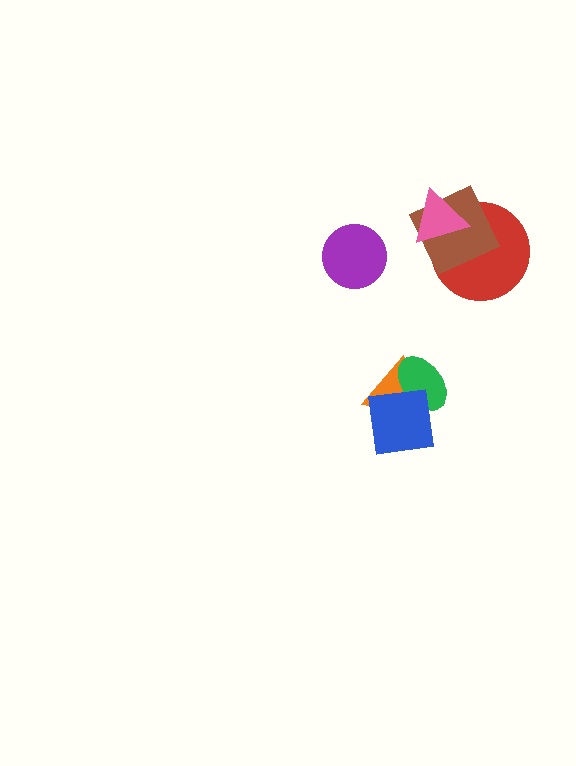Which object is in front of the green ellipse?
The blue square is in front of the green ellipse.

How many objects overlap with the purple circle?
0 objects overlap with the purple circle.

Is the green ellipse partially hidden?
Yes, it is partially covered by another shape.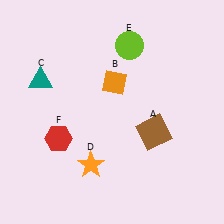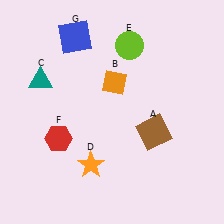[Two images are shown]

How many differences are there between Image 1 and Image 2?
There is 1 difference between the two images.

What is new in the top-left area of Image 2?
A blue square (G) was added in the top-left area of Image 2.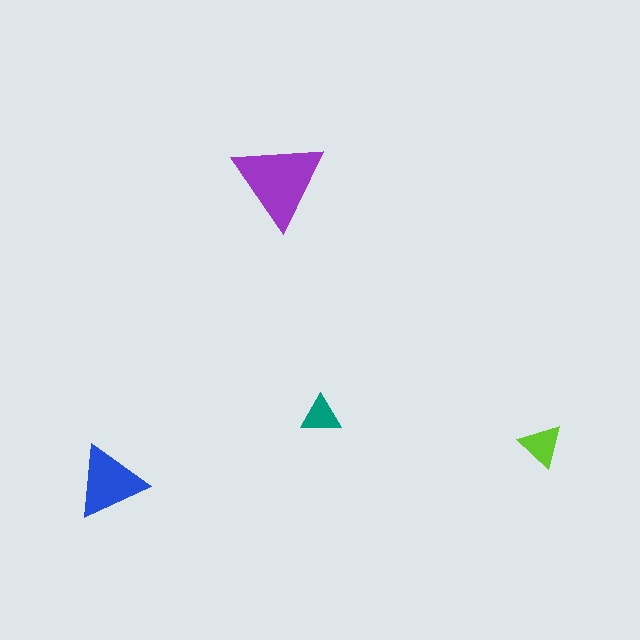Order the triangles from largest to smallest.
the purple one, the blue one, the lime one, the teal one.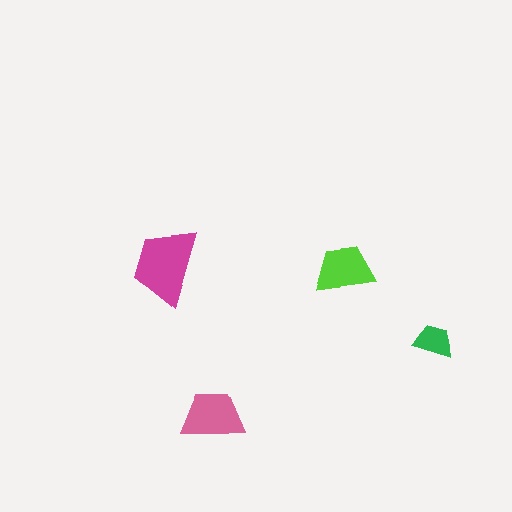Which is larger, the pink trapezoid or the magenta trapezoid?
The magenta one.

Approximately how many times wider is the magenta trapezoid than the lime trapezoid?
About 1.5 times wider.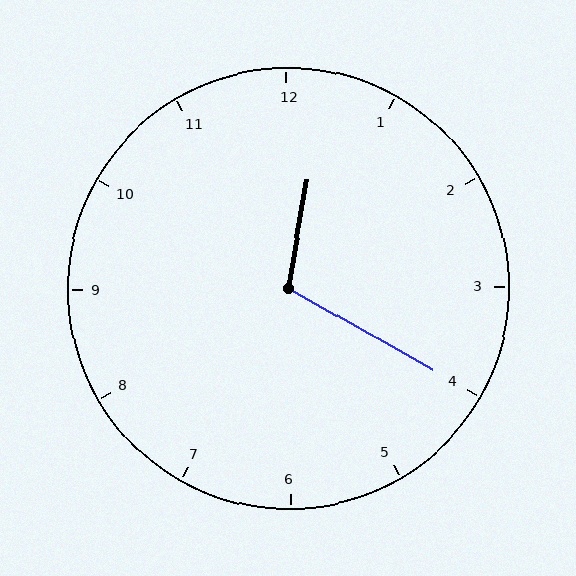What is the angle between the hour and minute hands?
Approximately 110 degrees.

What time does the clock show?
12:20.